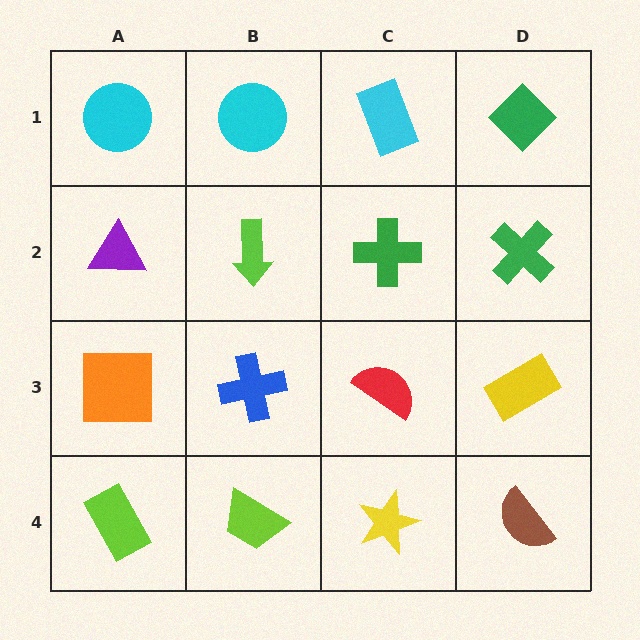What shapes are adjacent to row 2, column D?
A green diamond (row 1, column D), a yellow rectangle (row 3, column D), a green cross (row 2, column C).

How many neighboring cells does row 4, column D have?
2.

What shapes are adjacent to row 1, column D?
A green cross (row 2, column D), a cyan rectangle (row 1, column C).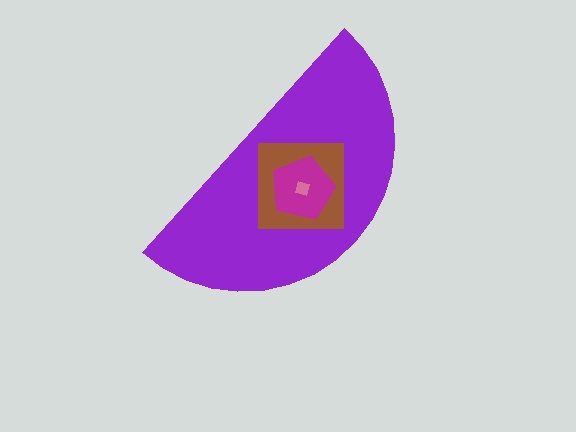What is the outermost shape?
The purple semicircle.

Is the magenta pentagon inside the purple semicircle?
Yes.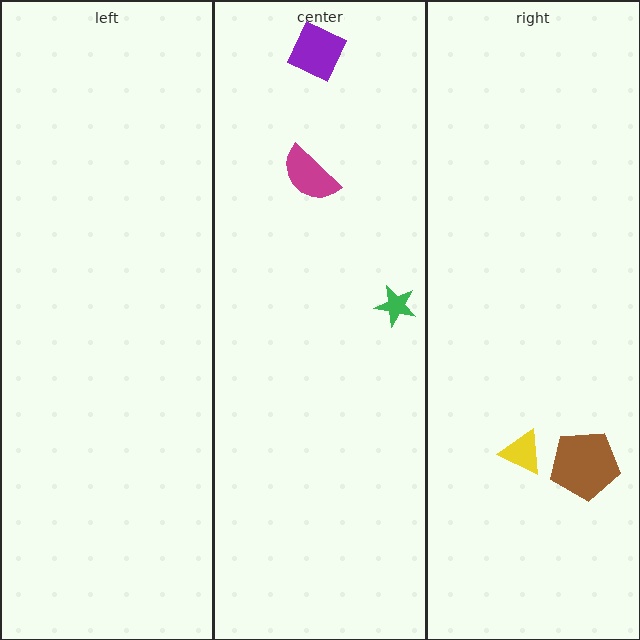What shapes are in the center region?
The purple square, the green star, the magenta semicircle.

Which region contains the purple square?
The center region.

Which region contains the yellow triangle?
The right region.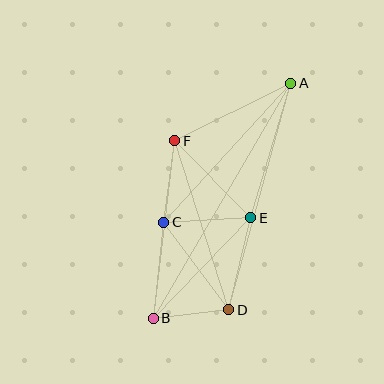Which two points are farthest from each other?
Points A and B are farthest from each other.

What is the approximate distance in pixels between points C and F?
The distance between C and F is approximately 82 pixels.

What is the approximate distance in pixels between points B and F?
The distance between B and F is approximately 179 pixels.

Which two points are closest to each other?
Points B and D are closest to each other.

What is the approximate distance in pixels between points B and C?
The distance between B and C is approximately 97 pixels.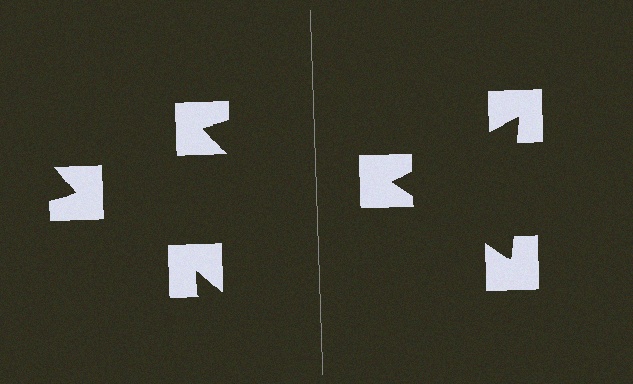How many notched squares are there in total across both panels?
6 — 3 on each side.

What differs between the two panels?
The notched squares are positioned identically on both sides; only the wedge orientations differ. On the right they align to a triangle; on the left they are misaligned.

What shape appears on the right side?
An illusory triangle.